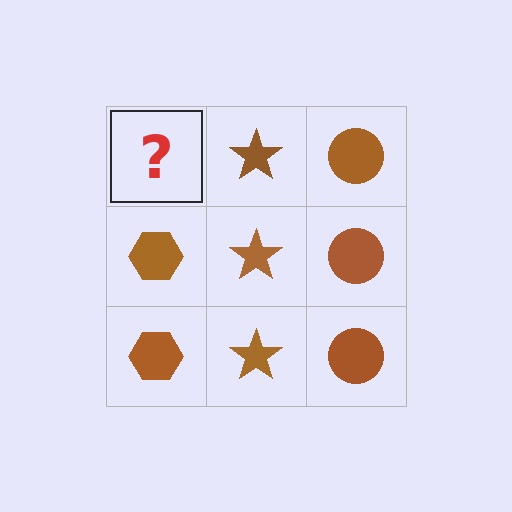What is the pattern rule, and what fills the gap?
The rule is that each column has a consistent shape. The gap should be filled with a brown hexagon.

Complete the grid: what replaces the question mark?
The question mark should be replaced with a brown hexagon.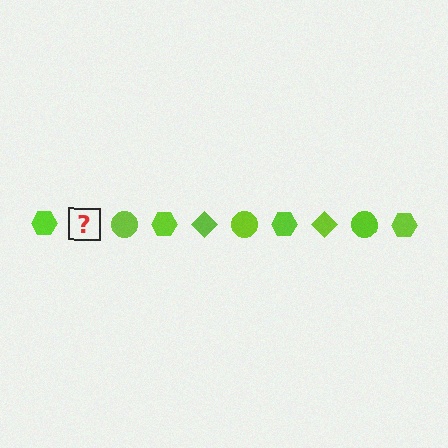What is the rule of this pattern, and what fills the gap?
The rule is that the pattern cycles through hexagon, diamond, circle shapes in lime. The gap should be filled with a lime diamond.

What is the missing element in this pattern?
The missing element is a lime diamond.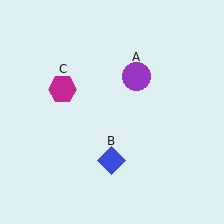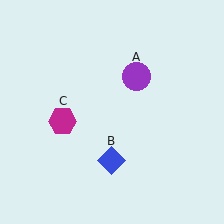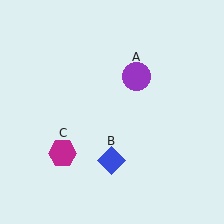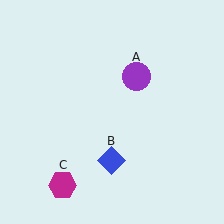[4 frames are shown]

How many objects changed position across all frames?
1 object changed position: magenta hexagon (object C).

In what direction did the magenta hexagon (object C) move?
The magenta hexagon (object C) moved down.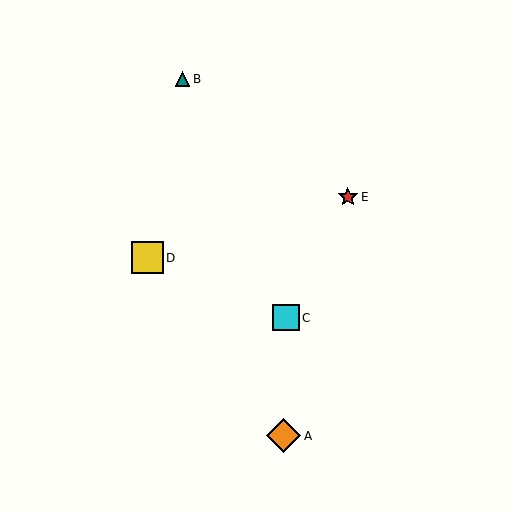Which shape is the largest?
The orange diamond (labeled A) is the largest.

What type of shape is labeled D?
Shape D is a yellow square.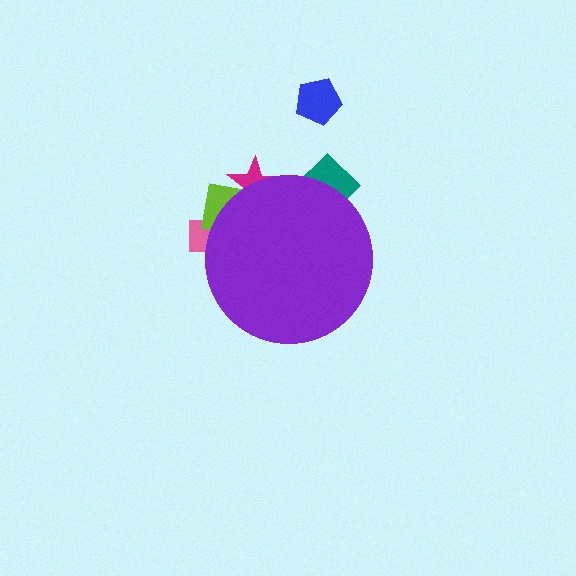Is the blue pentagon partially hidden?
No, the blue pentagon is fully visible.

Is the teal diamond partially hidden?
Yes, the teal diamond is partially hidden behind the purple circle.